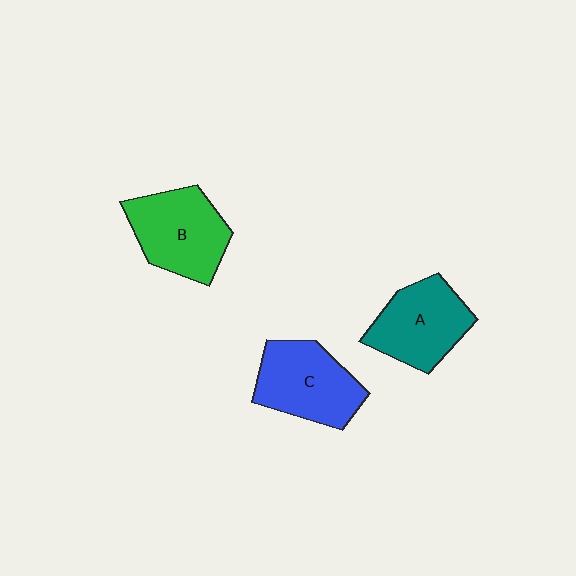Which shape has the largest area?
Shape B (green).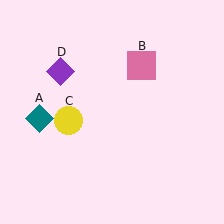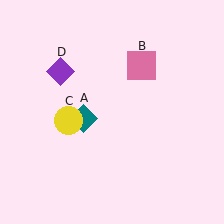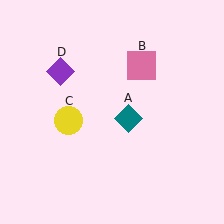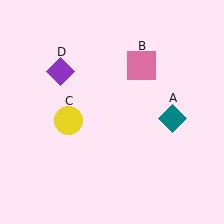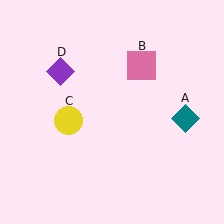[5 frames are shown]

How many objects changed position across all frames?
1 object changed position: teal diamond (object A).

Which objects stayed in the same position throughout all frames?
Pink square (object B) and yellow circle (object C) and purple diamond (object D) remained stationary.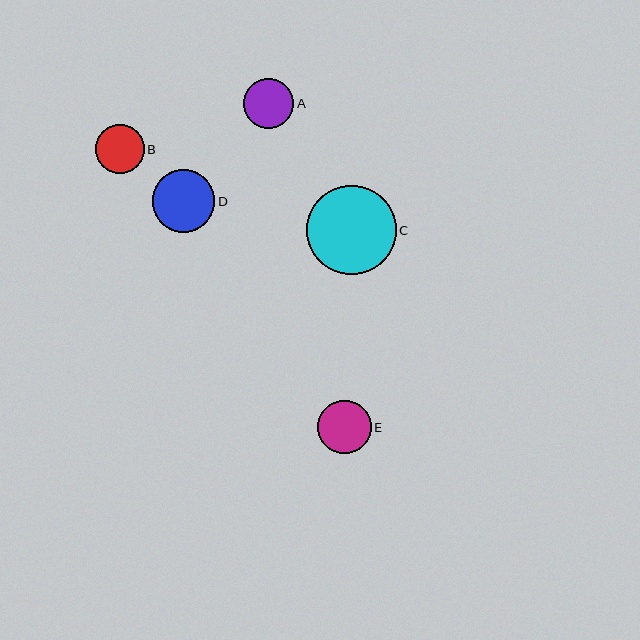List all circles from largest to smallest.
From largest to smallest: C, D, E, A, B.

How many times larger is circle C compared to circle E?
Circle C is approximately 1.7 times the size of circle E.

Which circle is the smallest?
Circle B is the smallest with a size of approximately 49 pixels.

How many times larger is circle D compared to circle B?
Circle D is approximately 1.3 times the size of circle B.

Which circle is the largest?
Circle C is the largest with a size of approximately 90 pixels.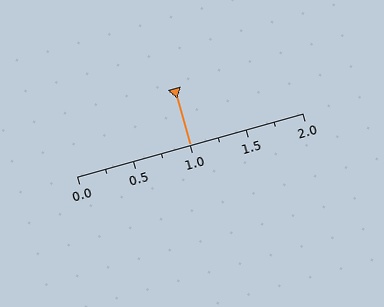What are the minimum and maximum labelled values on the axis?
The axis runs from 0.0 to 2.0.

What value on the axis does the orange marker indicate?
The marker indicates approximately 1.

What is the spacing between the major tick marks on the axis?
The major ticks are spaced 0.5 apart.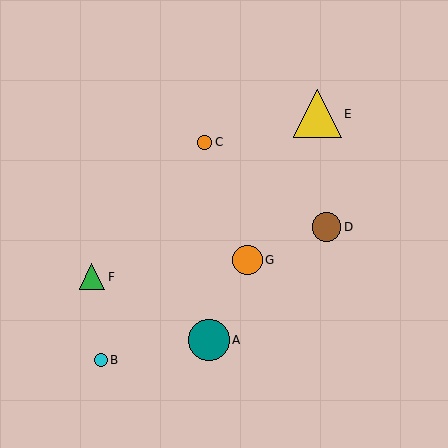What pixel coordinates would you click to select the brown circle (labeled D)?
Click at (326, 227) to select the brown circle D.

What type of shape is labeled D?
Shape D is a brown circle.